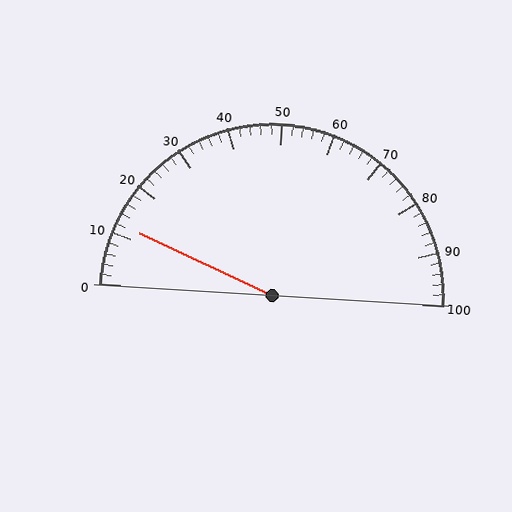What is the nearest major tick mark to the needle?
The nearest major tick mark is 10.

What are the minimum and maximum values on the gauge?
The gauge ranges from 0 to 100.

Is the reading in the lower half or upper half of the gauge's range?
The reading is in the lower half of the range (0 to 100).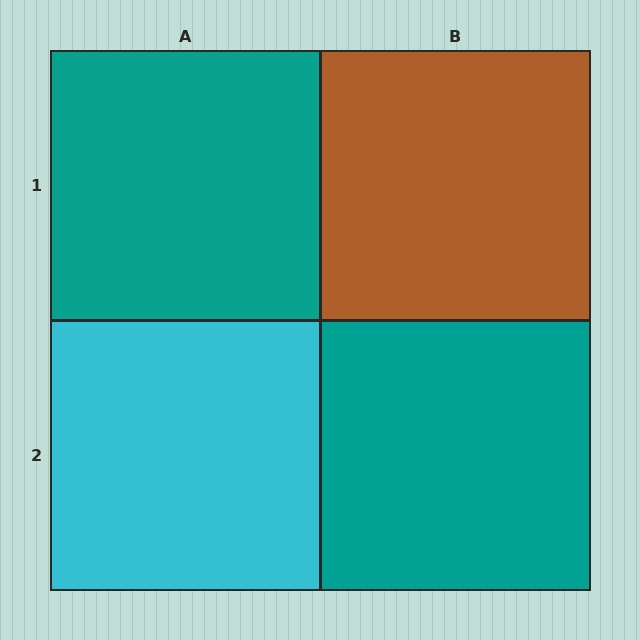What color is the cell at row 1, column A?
Teal.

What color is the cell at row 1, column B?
Brown.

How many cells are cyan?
1 cell is cyan.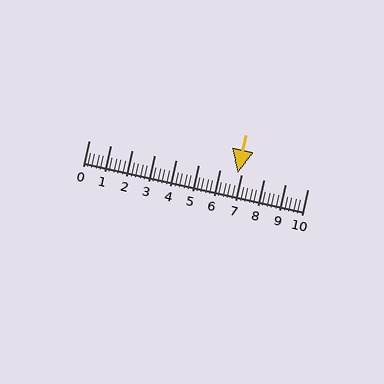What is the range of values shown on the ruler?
The ruler shows values from 0 to 10.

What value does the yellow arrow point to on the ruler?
The yellow arrow points to approximately 6.8.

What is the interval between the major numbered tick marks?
The major tick marks are spaced 1 units apart.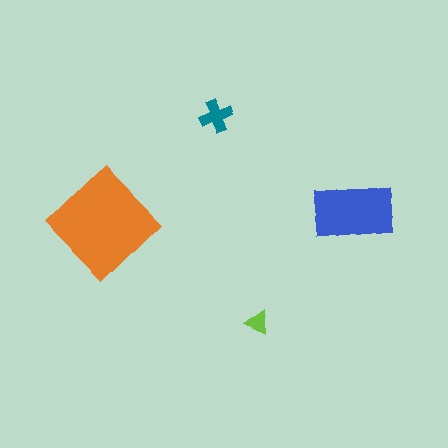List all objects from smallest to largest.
The lime triangle, the teal cross, the blue rectangle, the orange diamond.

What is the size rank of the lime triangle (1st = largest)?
4th.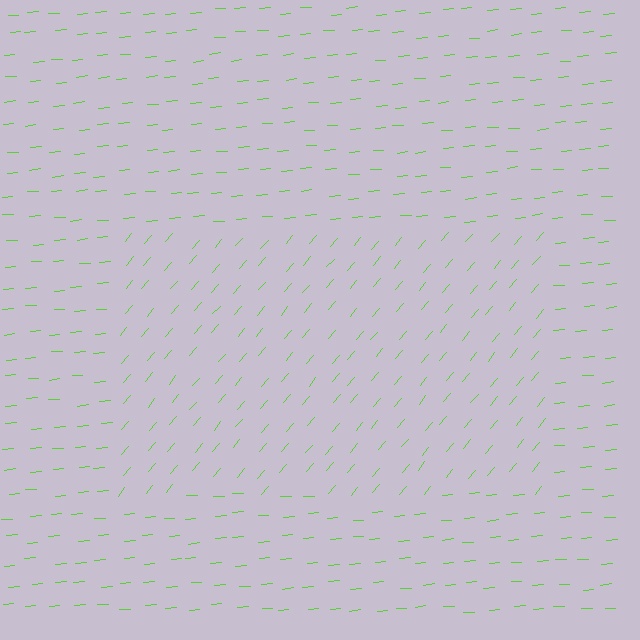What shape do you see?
I see a rectangle.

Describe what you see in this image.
The image is filled with small lime line segments. A rectangle region in the image has lines oriented differently from the surrounding lines, creating a visible texture boundary.